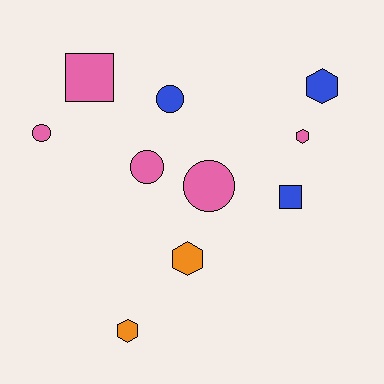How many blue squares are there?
There is 1 blue square.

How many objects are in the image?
There are 10 objects.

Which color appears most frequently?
Pink, with 5 objects.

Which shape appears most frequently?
Circle, with 4 objects.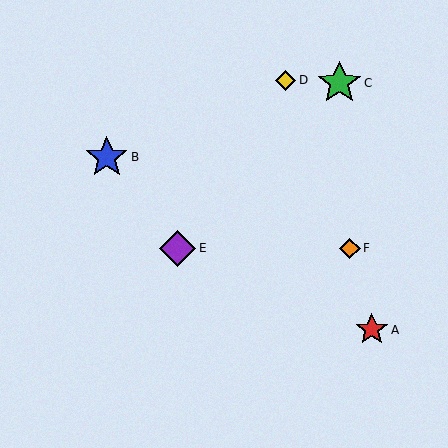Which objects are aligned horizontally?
Objects E, F are aligned horizontally.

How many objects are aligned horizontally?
2 objects (E, F) are aligned horizontally.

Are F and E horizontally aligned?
Yes, both are at y≈248.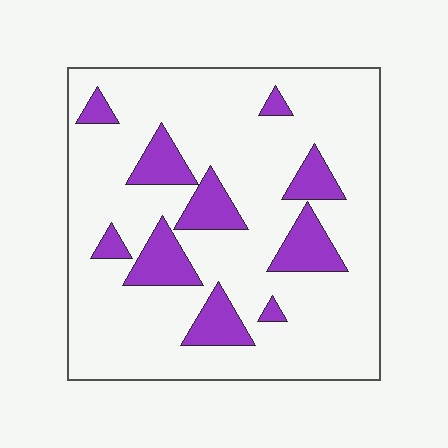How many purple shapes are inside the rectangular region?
10.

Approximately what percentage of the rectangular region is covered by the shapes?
Approximately 20%.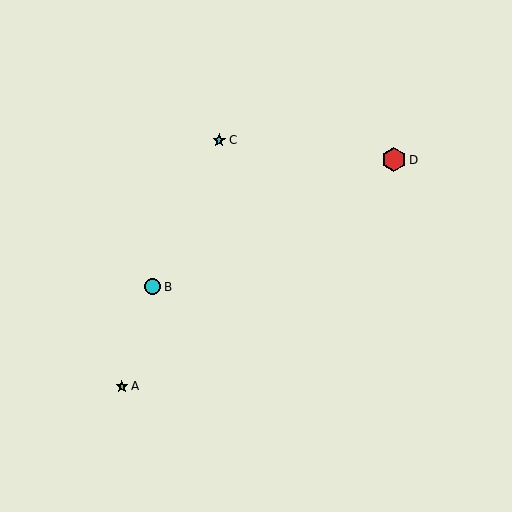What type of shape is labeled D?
Shape D is a red hexagon.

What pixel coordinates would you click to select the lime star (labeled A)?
Click at (122, 386) to select the lime star A.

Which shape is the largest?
The red hexagon (labeled D) is the largest.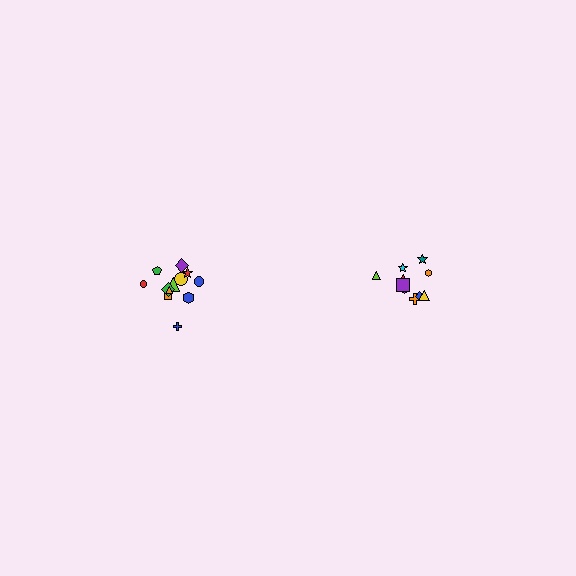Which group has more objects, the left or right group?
The left group.